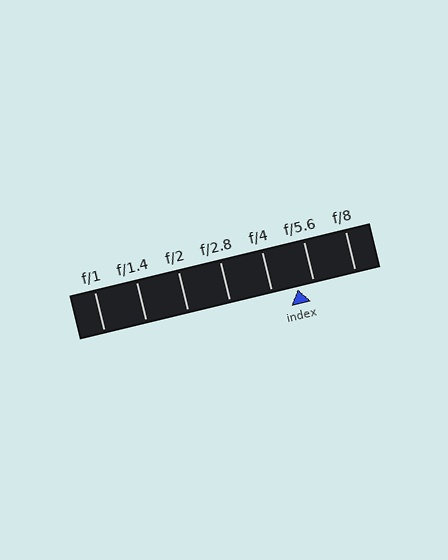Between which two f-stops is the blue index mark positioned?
The index mark is between f/4 and f/5.6.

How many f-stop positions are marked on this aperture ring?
There are 7 f-stop positions marked.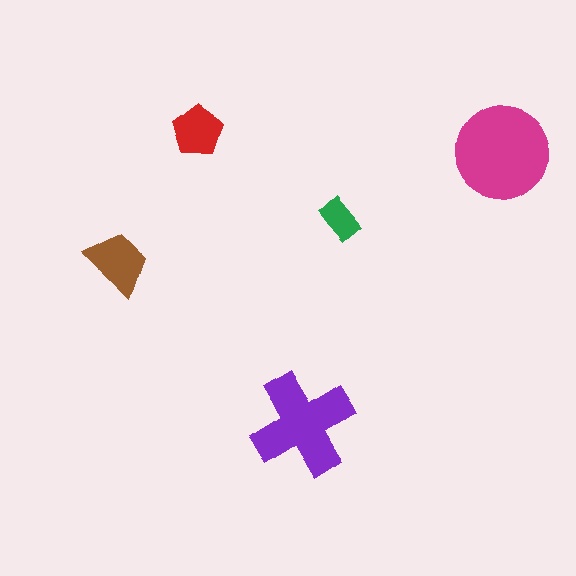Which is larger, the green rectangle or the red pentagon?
The red pentagon.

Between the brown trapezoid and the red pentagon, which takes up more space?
The brown trapezoid.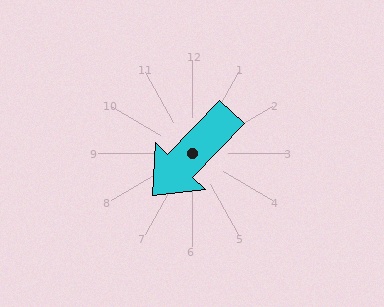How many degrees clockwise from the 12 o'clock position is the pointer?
Approximately 224 degrees.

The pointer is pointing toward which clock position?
Roughly 7 o'clock.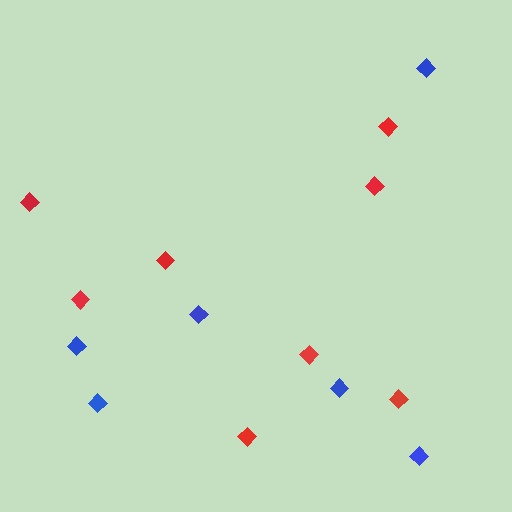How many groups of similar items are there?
There are 2 groups: one group of red diamonds (8) and one group of blue diamonds (6).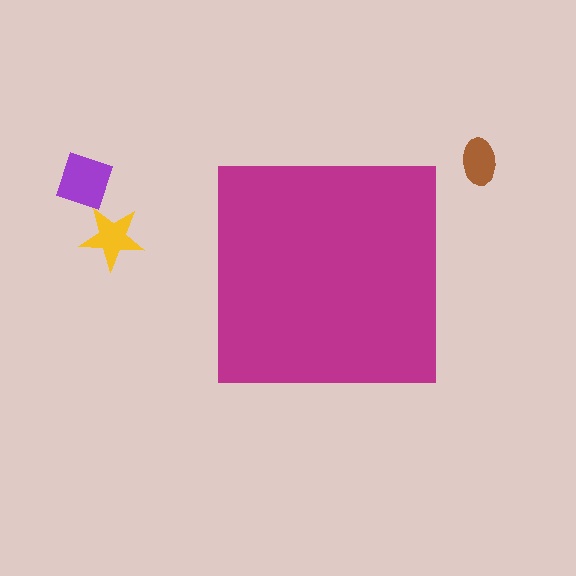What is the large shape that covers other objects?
A magenta square.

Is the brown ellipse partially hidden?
No, the brown ellipse is fully visible.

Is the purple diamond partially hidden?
No, the purple diamond is fully visible.